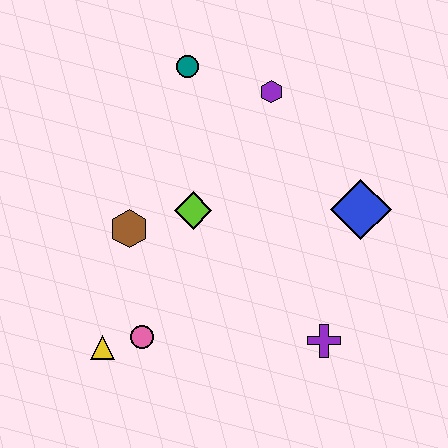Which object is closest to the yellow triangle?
The pink circle is closest to the yellow triangle.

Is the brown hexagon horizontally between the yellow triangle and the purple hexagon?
Yes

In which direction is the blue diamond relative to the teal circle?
The blue diamond is to the right of the teal circle.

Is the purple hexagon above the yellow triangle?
Yes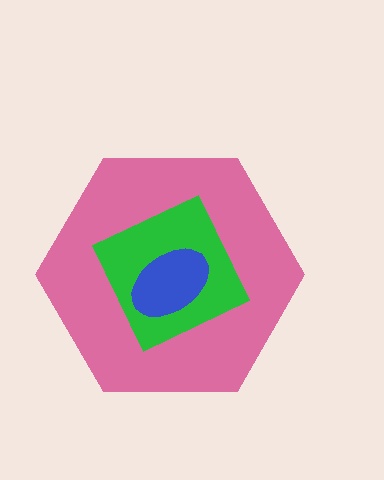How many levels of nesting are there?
3.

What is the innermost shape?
The blue ellipse.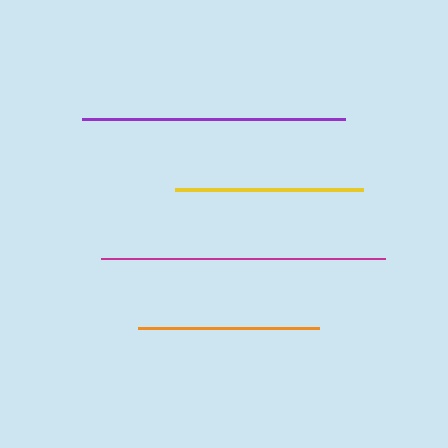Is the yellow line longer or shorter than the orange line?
The yellow line is longer than the orange line.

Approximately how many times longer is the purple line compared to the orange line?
The purple line is approximately 1.4 times the length of the orange line.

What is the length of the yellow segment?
The yellow segment is approximately 189 pixels long.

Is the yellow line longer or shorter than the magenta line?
The magenta line is longer than the yellow line.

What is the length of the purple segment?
The purple segment is approximately 262 pixels long.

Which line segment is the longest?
The magenta line is the longest at approximately 284 pixels.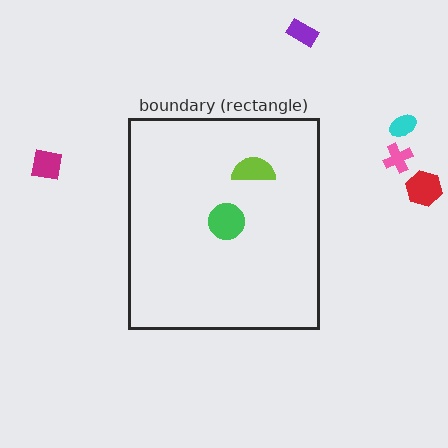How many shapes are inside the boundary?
2 inside, 5 outside.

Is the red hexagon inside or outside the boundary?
Outside.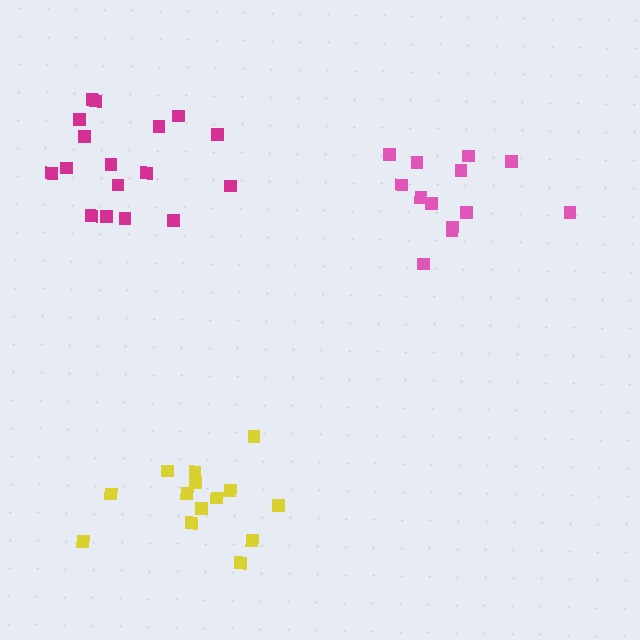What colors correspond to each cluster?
The clusters are colored: magenta, pink, yellow.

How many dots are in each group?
Group 1: 17 dots, Group 2: 13 dots, Group 3: 14 dots (44 total).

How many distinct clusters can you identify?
There are 3 distinct clusters.